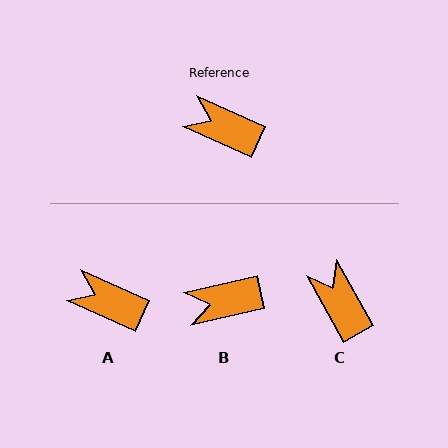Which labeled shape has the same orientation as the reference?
A.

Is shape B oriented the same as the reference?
No, it is off by about 37 degrees.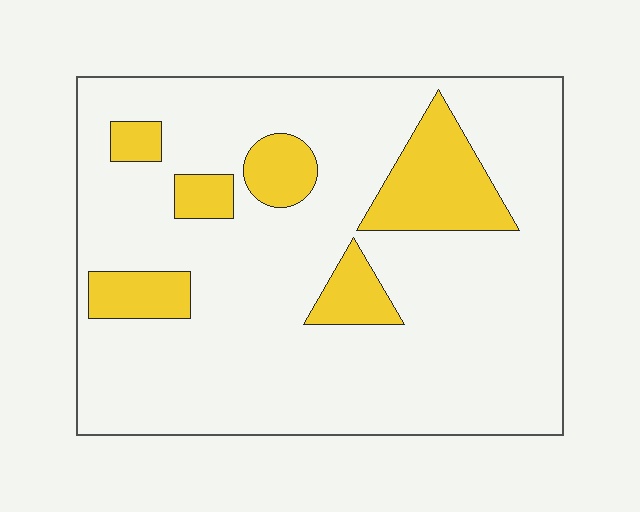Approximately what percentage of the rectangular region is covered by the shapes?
Approximately 15%.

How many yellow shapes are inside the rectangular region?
6.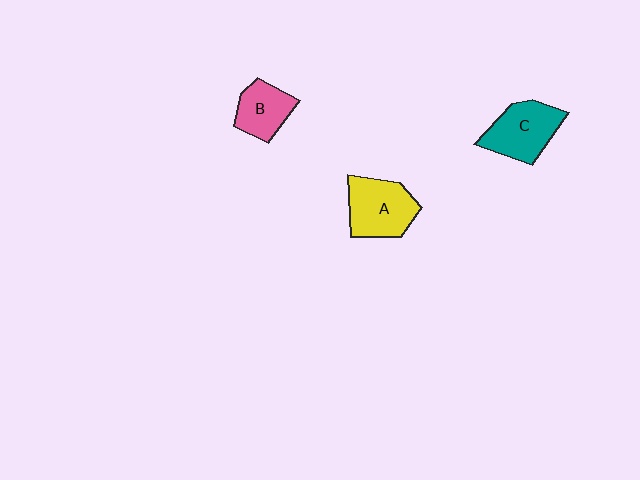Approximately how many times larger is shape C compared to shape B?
Approximately 1.4 times.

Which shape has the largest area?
Shape A (yellow).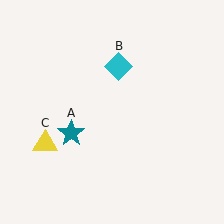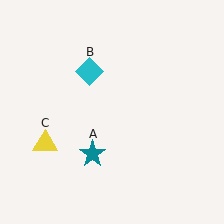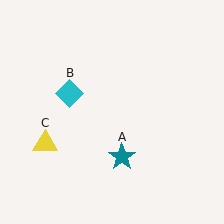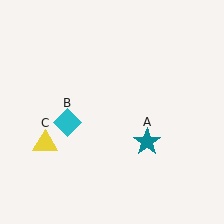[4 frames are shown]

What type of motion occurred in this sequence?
The teal star (object A), cyan diamond (object B) rotated counterclockwise around the center of the scene.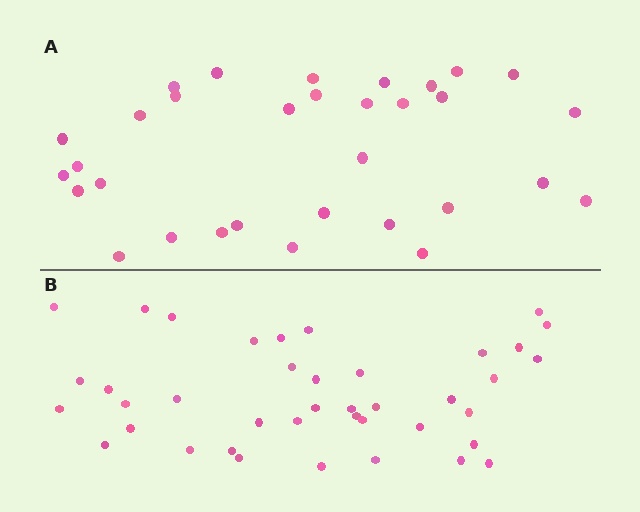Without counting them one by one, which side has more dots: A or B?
Region B (the bottom region) has more dots.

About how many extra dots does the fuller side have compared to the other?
Region B has roughly 8 or so more dots than region A.